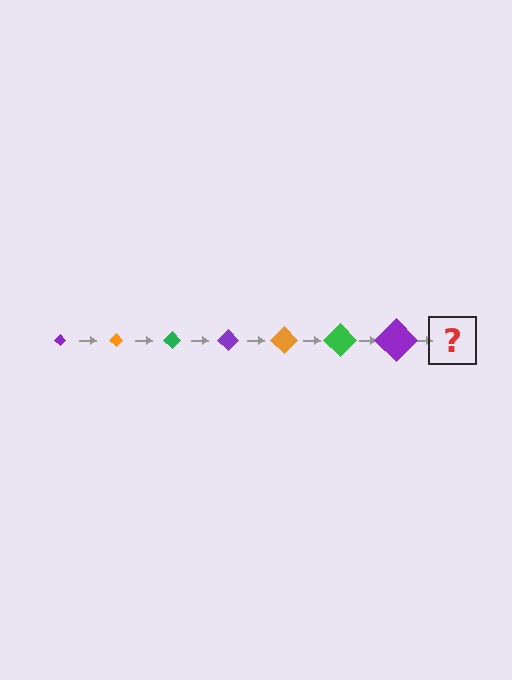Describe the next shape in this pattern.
It should be an orange diamond, larger than the previous one.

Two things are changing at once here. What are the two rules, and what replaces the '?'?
The two rules are that the diamond grows larger each step and the color cycles through purple, orange, and green. The '?' should be an orange diamond, larger than the previous one.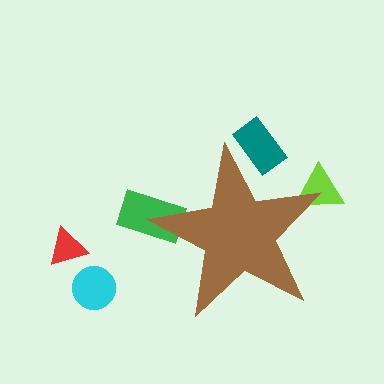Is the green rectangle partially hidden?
Yes, the green rectangle is partially hidden behind the brown star.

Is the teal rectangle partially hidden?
Yes, the teal rectangle is partially hidden behind the brown star.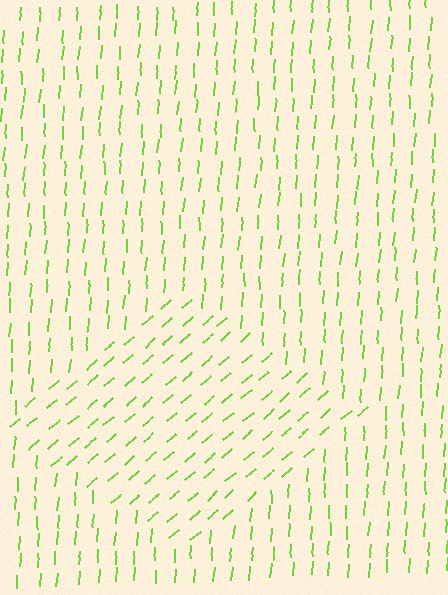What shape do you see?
I see a diamond.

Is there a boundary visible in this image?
Yes, there is a texture boundary formed by a change in line orientation.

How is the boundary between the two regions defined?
The boundary is defined purely by a change in line orientation (approximately 45 degrees difference). All lines are the same color and thickness.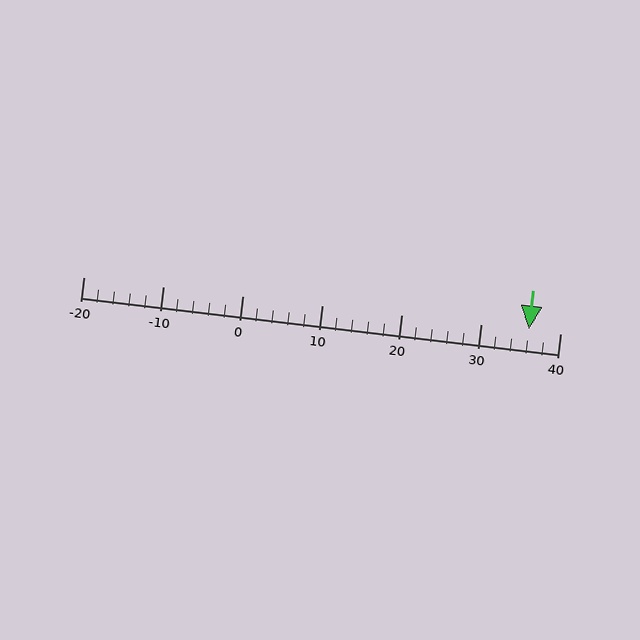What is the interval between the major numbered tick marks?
The major tick marks are spaced 10 units apart.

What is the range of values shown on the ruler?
The ruler shows values from -20 to 40.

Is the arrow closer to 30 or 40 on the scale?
The arrow is closer to 40.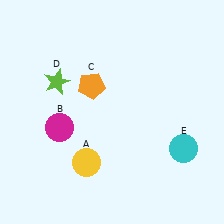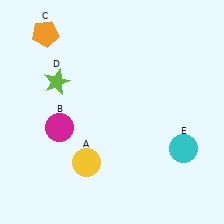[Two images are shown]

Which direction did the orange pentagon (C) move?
The orange pentagon (C) moved up.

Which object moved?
The orange pentagon (C) moved up.